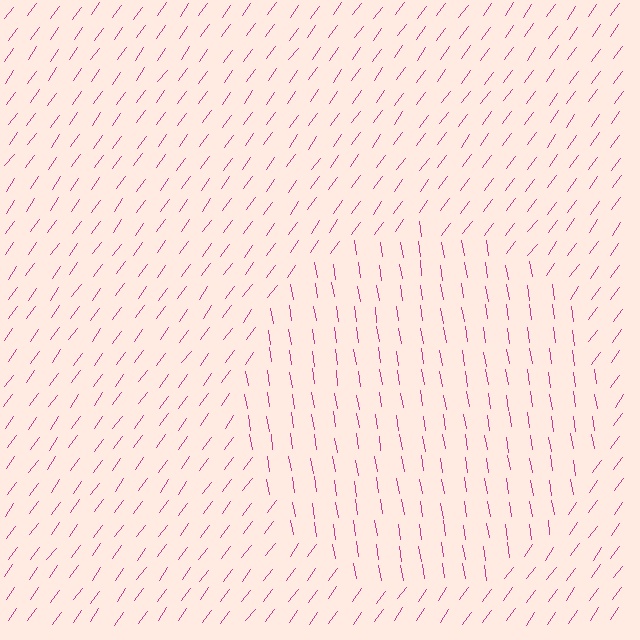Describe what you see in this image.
The image is filled with small magenta line segments. A circle region in the image has lines oriented differently from the surrounding lines, creating a visible texture boundary.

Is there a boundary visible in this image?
Yes, there is a texture boundary formed by a change in line orientation.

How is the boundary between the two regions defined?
The boundary is defined purely by a change in line orientation (approximately 45 degrees difference). All lines are the same color and thickness.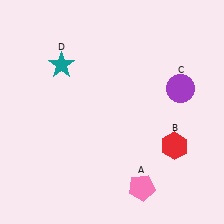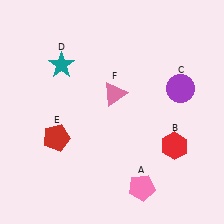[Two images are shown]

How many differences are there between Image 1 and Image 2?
There are 2 differences between the two images.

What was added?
A red pentagon (E), a pink triangle (F) were added in Image 2.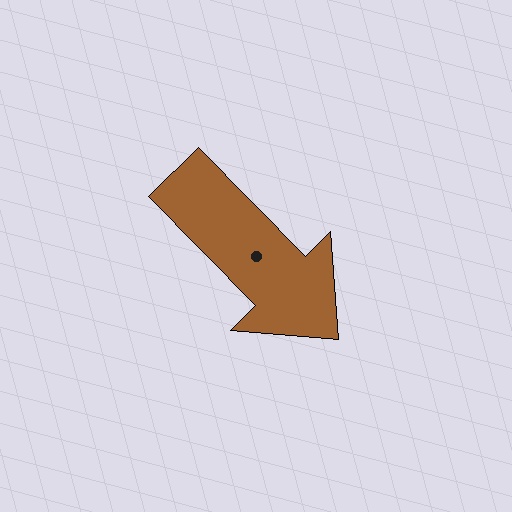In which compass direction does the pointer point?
Southeast.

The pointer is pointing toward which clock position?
Roughly 5 o'clock.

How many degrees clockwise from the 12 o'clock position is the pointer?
Approximately 136 degrees.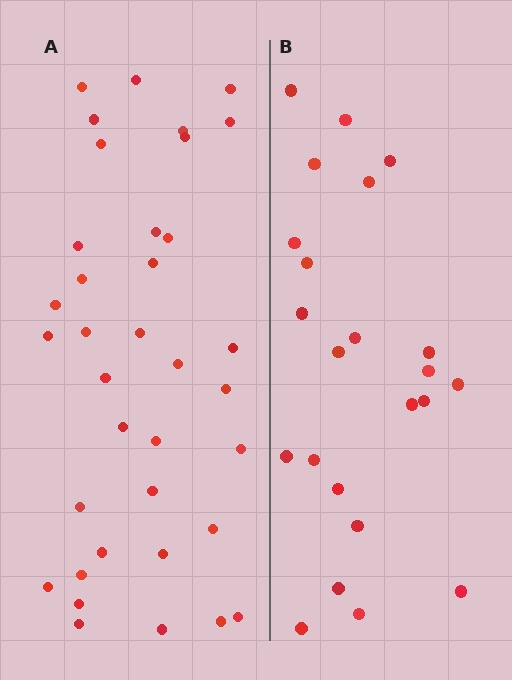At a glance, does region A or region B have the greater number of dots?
Region A (the left region) has more dots.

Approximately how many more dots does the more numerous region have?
Region A has approximately 15 more dots than region B.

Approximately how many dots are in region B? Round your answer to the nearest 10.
About 20 dots. (The exact count is 23, which rounds to 20.)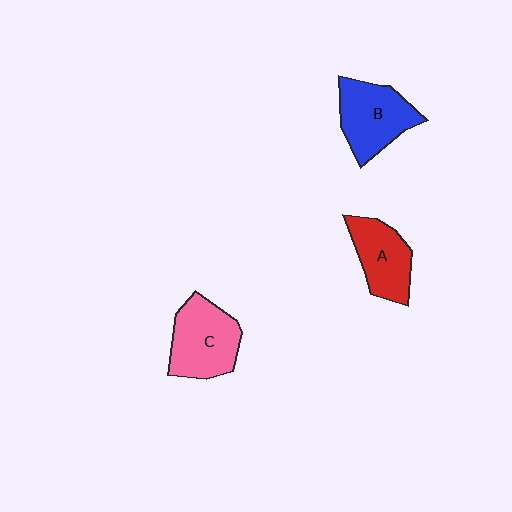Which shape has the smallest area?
Shape A (red).